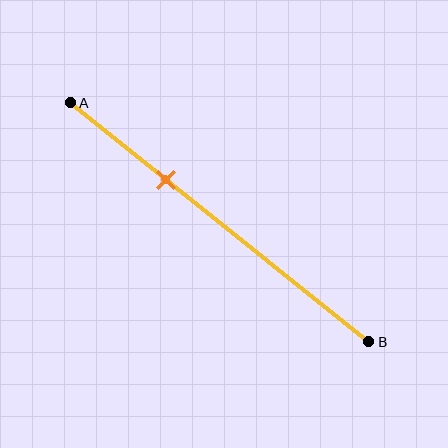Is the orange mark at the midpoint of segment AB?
No, the mark is at about 30% from A, not at the 50% midpoint.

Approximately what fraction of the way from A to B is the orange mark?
The orange mark is approximately 30% of the way from A to B.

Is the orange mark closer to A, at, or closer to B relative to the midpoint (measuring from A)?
The orange mark is closer to point A than the midpoint of segment AB.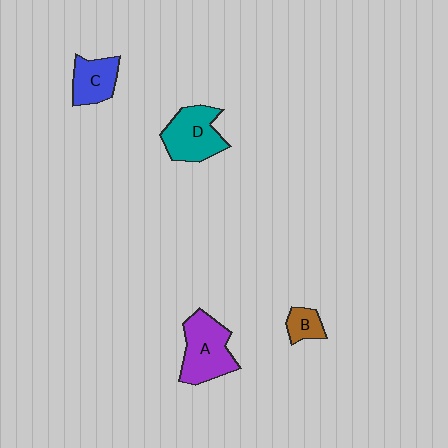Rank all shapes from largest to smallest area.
From largest to smallest: A (purple), D (teal), C (blue), B (brown).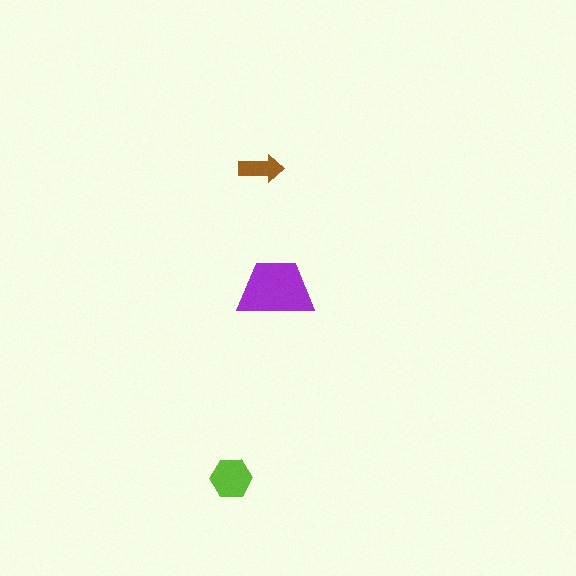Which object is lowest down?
The lime hexagon is bottommost.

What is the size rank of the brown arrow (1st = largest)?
3rd.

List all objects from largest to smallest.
The purple trapezoid, the lime hexagon, the brown arrow.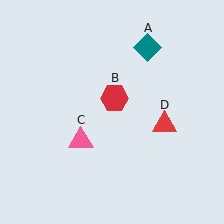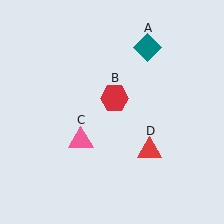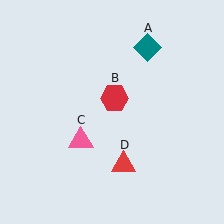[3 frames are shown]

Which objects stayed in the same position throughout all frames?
Teal diamond (object A) and red hexagon (object B) and pink triangle (object C) remained stationary.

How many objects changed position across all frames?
1 object changed position: red triangle (object D).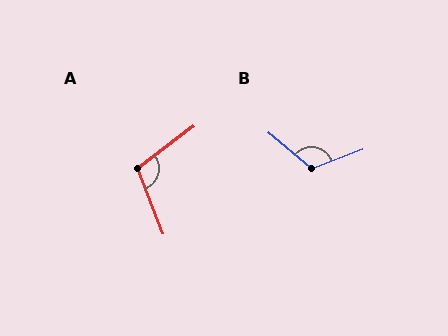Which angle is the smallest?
A, at approximately 106 degrees.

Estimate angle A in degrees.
Approximately 106 degrees.